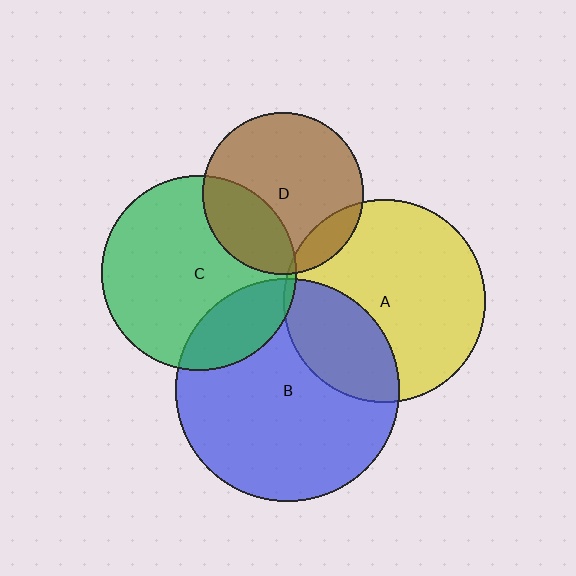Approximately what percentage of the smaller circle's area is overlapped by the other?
Approximately 10%.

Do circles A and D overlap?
Yes.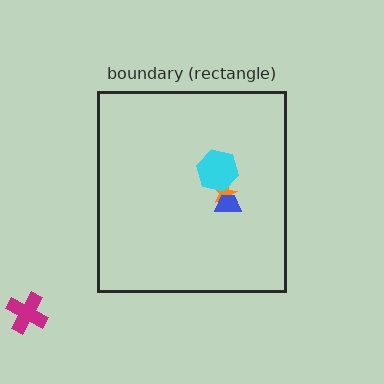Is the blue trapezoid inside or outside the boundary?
Inside.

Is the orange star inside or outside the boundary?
Inside.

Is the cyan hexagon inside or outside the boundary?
Inside.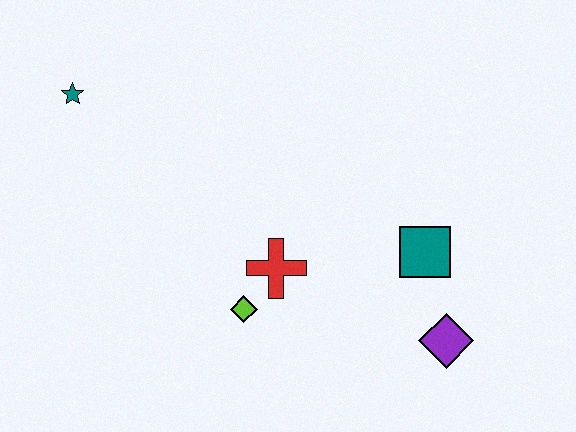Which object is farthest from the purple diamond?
The teal star is farthest from the purple diamond.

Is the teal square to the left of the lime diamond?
No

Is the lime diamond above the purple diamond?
Yes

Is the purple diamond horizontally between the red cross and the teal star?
No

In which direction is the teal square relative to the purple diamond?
The teal square is above the purple diamond.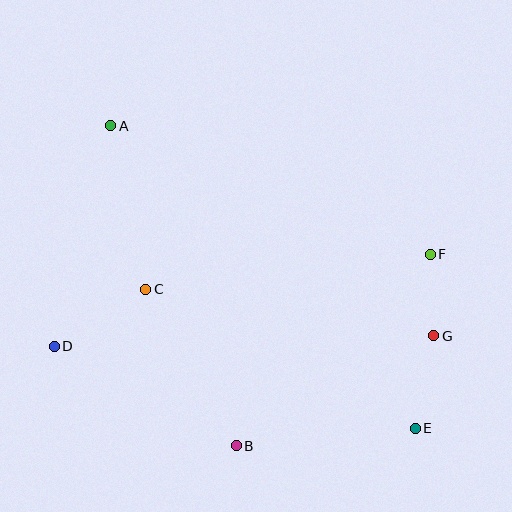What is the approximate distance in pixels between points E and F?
The distance between E and F is approximately 175 pixels.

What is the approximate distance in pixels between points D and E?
The distance between D and E is approximately 370 pixels.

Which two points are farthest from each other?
Points A and E are farthest from each other.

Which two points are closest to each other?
Points F and G are closest to each other.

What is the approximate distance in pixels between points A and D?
The distance between A and D is approximately 228 pixels.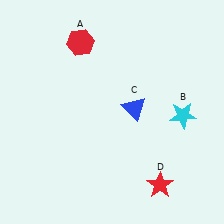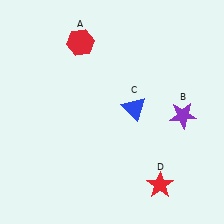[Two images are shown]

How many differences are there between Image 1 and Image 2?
There is 1 difference between the two images.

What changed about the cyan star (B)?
In Image 1, B is cyan. In Image 2, it changed to purple.